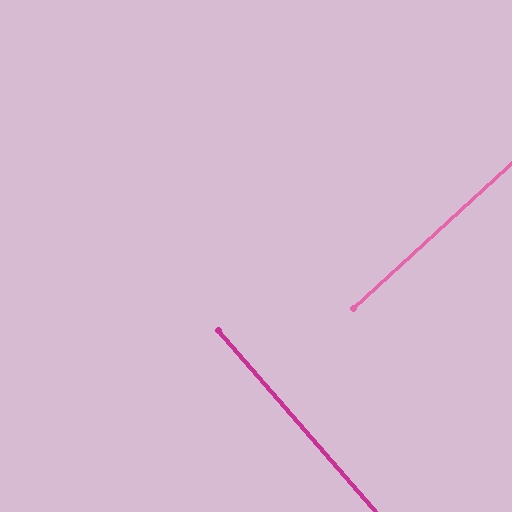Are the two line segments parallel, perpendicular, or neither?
Perpendicular — they meet at approximately 89°.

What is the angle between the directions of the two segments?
Approximately 89 degrees.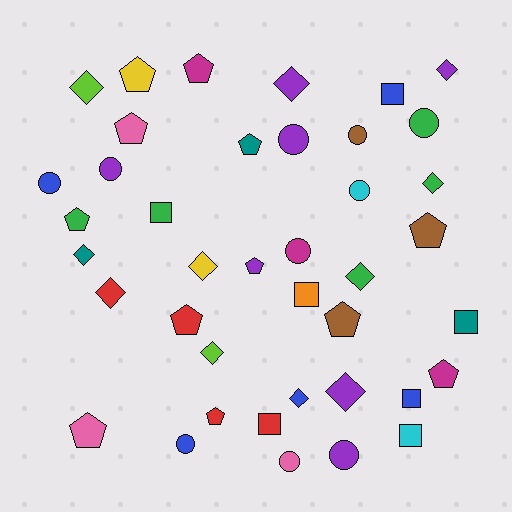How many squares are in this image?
There are 7 squares.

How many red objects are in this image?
There are 4 red objects.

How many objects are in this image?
There are 40 objects.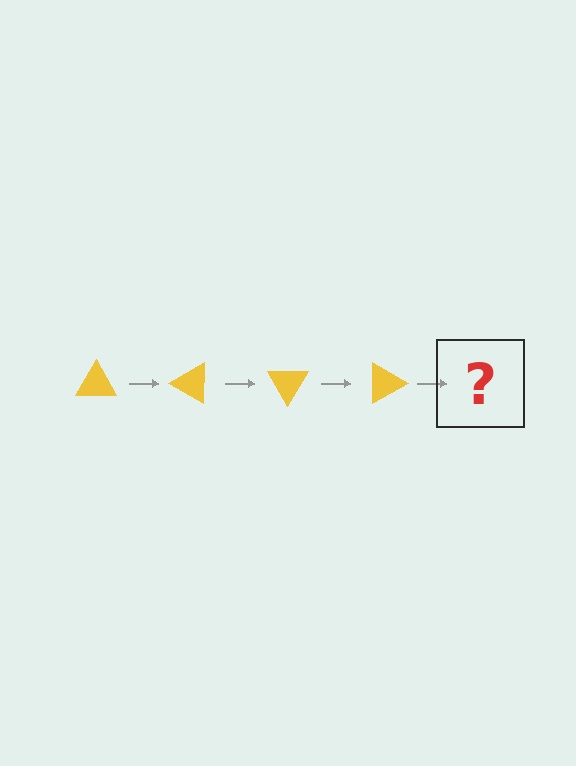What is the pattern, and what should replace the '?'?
The pattern is that the triangle rotates 30 degrees each step. The '?' should be a yellow triangle rotated 120 degrees.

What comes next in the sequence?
The next element should be a yellow triangle rotated 120 degrees.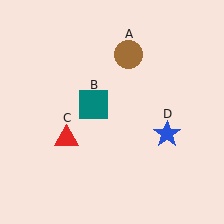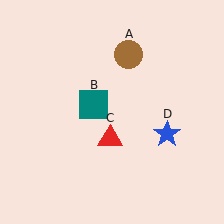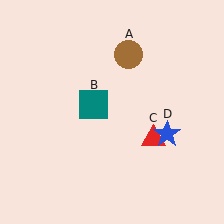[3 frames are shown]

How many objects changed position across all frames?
1 object changed position: red triangle (object C).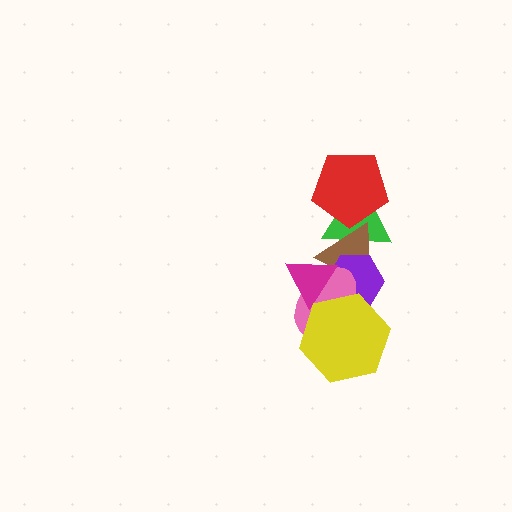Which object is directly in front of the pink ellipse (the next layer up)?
The magenta triangle is directly in front of the pink ellipse.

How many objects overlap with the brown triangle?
5 objects overlap with the brown triangle.